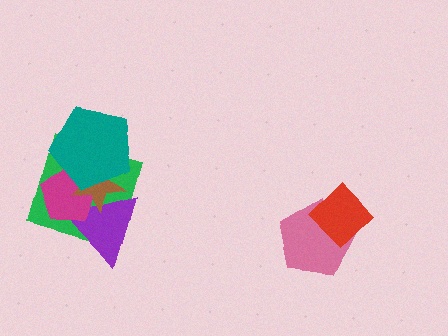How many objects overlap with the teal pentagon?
3 objects overlap with the teal pentagon.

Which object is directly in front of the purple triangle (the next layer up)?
The magenta pentagon is directly in front of the purple triangle.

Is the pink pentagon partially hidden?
Yes, it is partially covered by another shape.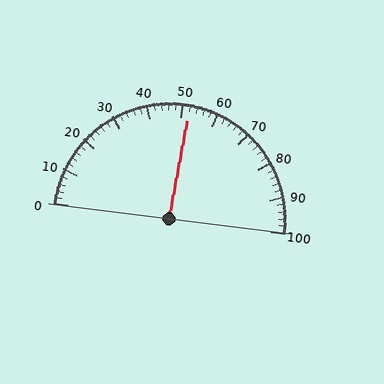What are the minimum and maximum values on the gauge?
The gauge ranges from 0 to 100.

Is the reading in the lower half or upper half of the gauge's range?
The reading is in the upper half of the range (0 to 100).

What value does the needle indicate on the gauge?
The needle indicates approximately 52.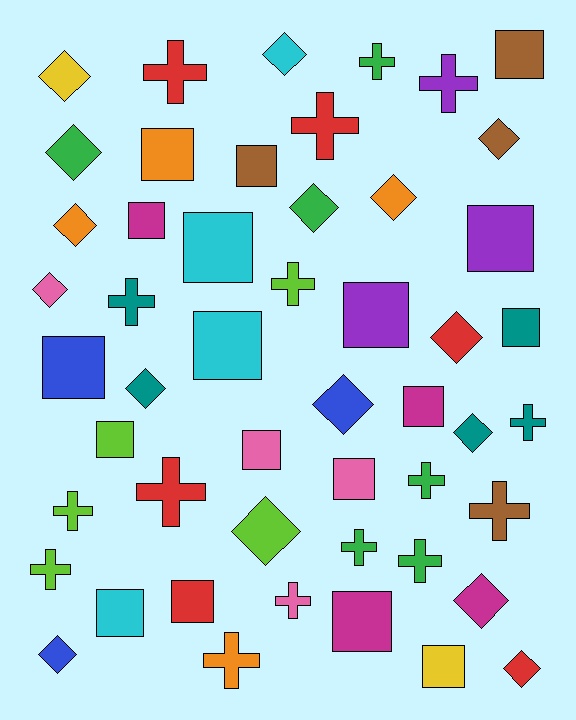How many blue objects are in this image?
There are 3 blue objects.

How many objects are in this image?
There are 50 objects.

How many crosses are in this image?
There are 16 crosses.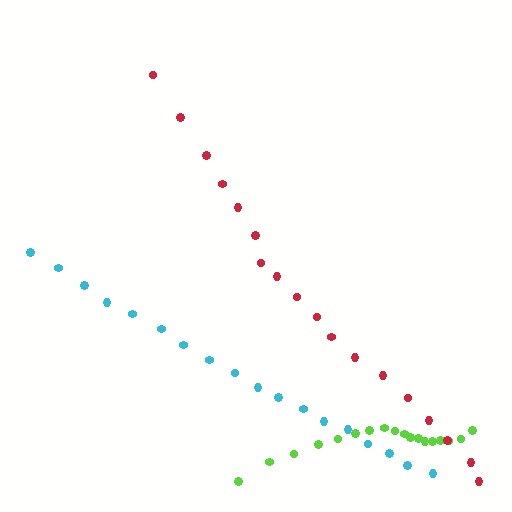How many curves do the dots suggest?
There are 3 distinct paths.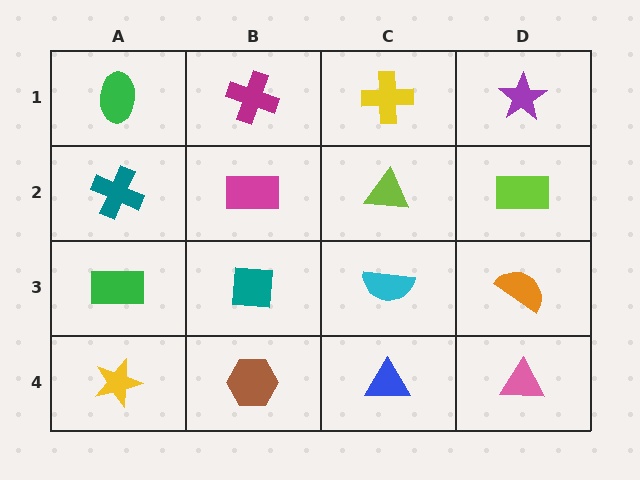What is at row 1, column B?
A magenta cross.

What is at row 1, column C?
A yellow cross.